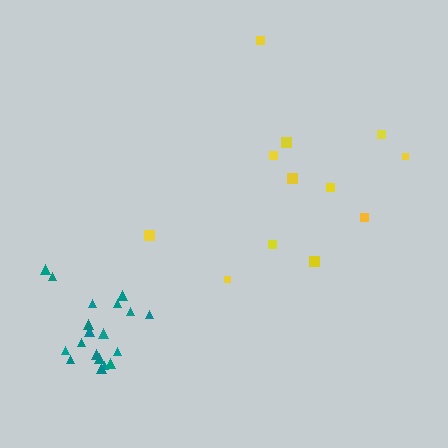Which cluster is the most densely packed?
Teal.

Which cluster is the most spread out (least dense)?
Yellow.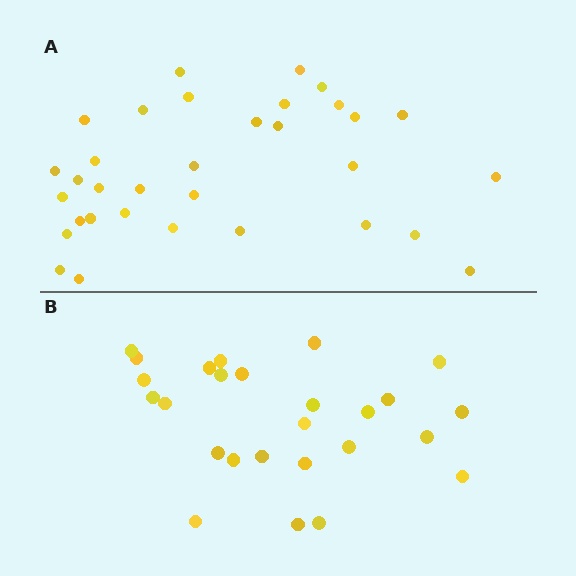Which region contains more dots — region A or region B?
Region A (the top region) has more dots.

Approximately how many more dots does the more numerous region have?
Region A has roughly 8 or so more dots than region B.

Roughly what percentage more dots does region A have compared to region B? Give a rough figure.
About 25% more.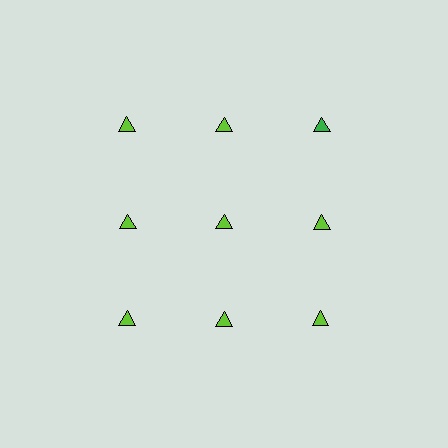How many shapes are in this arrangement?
There are 9 shapes arranged in a grid pattern.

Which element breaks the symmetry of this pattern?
The green triangle in the top row, center column breaks the symmetry. All other shapes are lime triangles.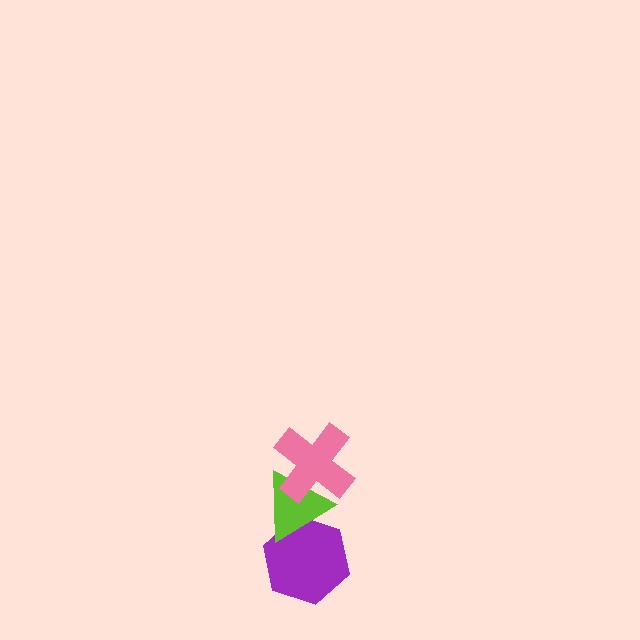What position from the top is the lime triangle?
The lime triangle is 2nd from the top.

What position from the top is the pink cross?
The pink cross is 1st from the top.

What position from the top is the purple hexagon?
The purple hexagon is 3rd from the top.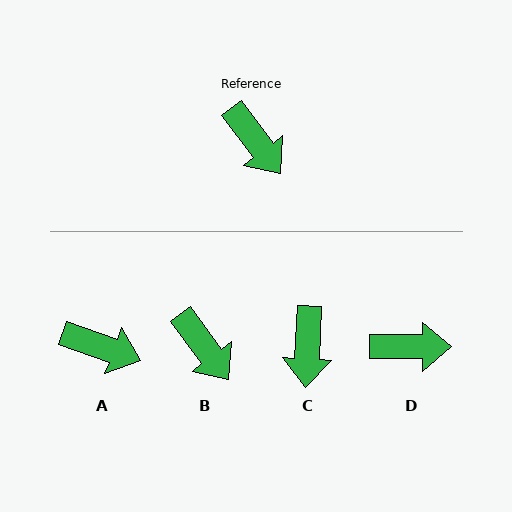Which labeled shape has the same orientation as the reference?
B.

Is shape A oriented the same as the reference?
No, it is off by about 34 degrees.